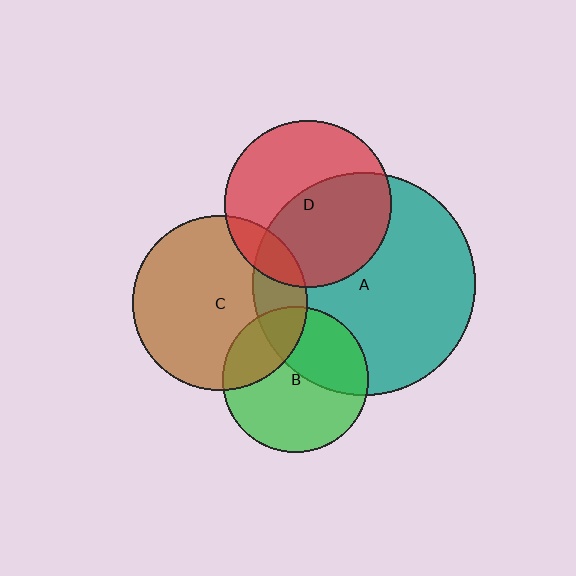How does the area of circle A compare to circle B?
Approximately 2.3 times.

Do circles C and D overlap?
Yes.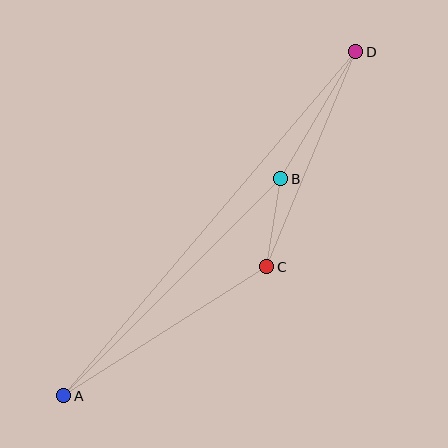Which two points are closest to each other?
Points B and C are closest to each other.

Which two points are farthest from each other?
Points A and D are farthest from each other.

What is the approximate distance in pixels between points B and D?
The distance between B and D is approximately 148 pixels.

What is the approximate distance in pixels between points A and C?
The distance between A and C is approximately 240 pixels.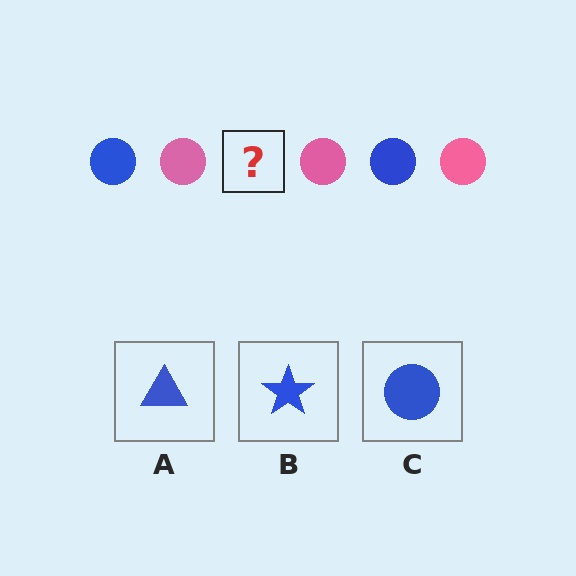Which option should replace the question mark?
Option C.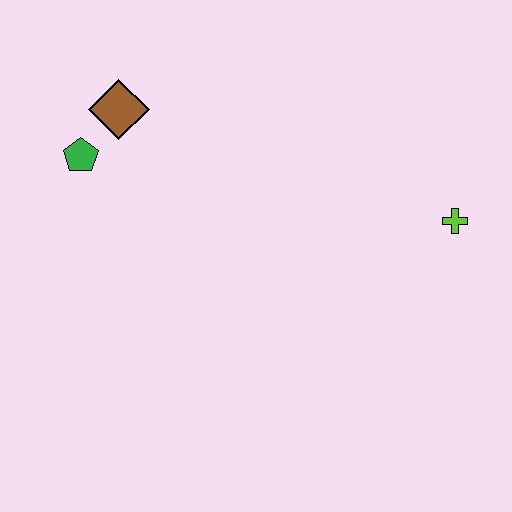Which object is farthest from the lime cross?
The green pentagon is farthest from the lime cross.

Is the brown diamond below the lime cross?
No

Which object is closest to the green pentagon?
The brown diamond is closest to the green pentagon.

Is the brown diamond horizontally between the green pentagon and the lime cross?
Yes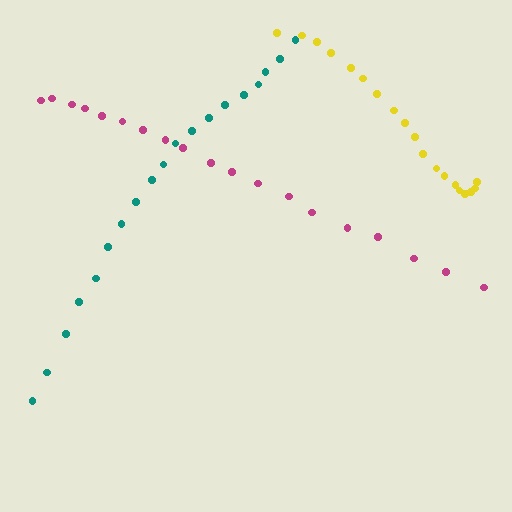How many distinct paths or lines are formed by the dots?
There are 3 distinct paths.